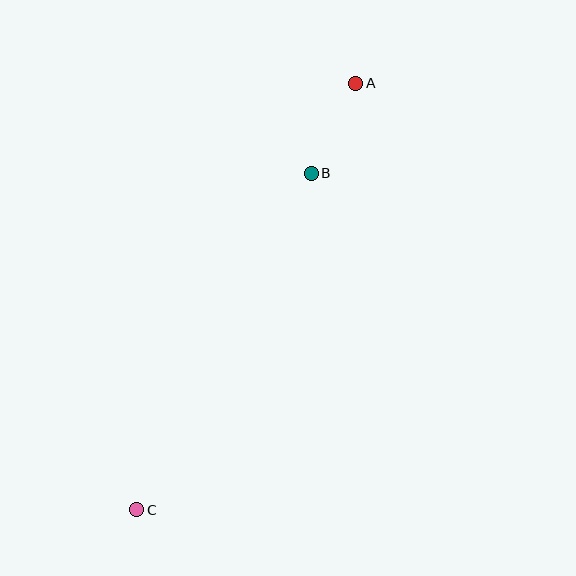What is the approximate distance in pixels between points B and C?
The distance between B and C is approximately 379 pixels.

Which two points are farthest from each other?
Points A and C are farthest from each other.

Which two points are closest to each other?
Points A and B are closest to each other.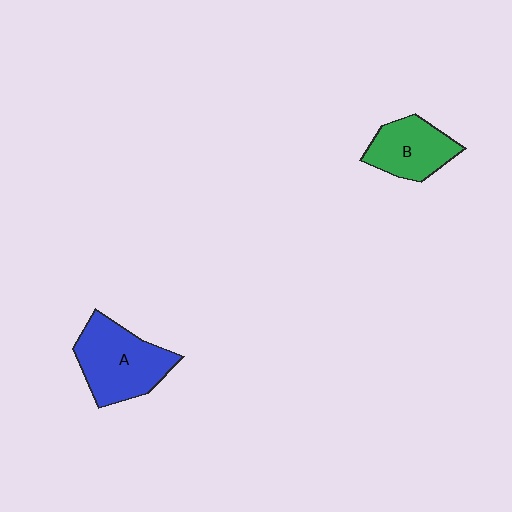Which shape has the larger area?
Shape A (blue).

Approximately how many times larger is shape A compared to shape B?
Approximately 1.4 times.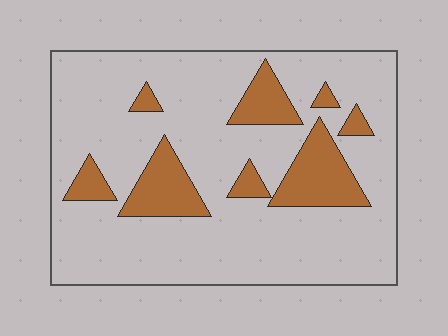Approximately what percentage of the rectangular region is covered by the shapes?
Approximately 20%.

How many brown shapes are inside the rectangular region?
8.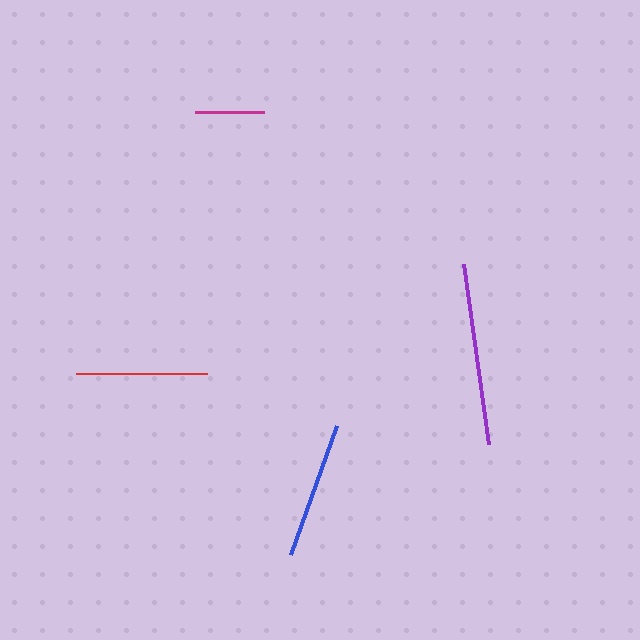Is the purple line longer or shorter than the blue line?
The purple line is longer than the blue line.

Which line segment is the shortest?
The magenta line is the shortest at approximately 69 pixels.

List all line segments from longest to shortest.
From longest to shortest: purple, blue, red, magenta.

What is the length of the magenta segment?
The magenta segment is approximately 69 pixels long.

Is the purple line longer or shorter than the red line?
The purple line is longer than the red line.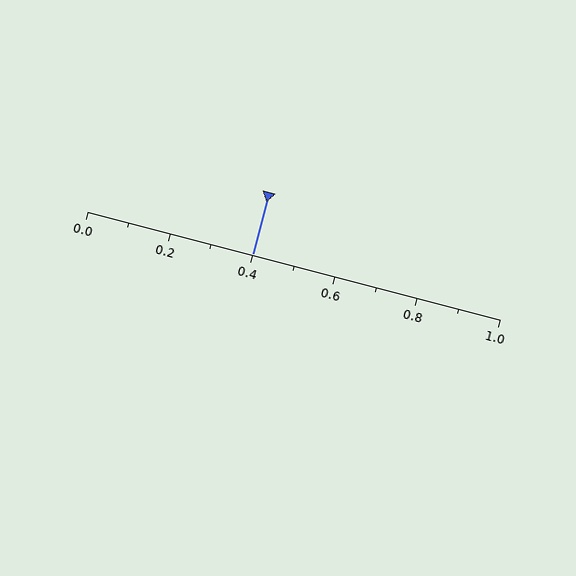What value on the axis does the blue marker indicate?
The marker indicates approximately 0.4.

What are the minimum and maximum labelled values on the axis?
The axis runs from 0.0 to 1.0.